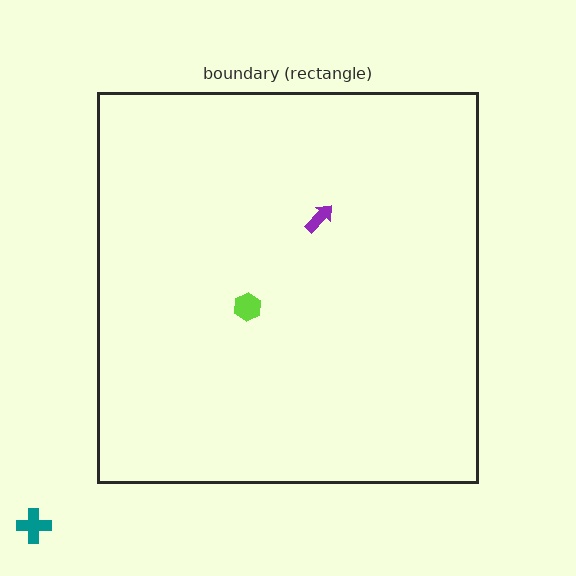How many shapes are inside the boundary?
2 inside, 1 outside.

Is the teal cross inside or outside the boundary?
Outside.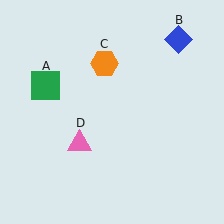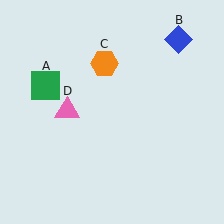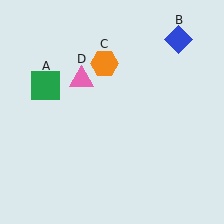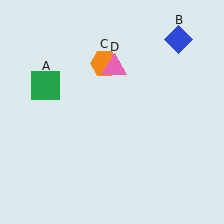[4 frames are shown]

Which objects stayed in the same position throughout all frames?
Green square (object A) and blue diamond (object B) and orange hexagon (object C) remained stationary.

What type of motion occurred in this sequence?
The pink triangle (object D) rotated clockwise around the center of the scene.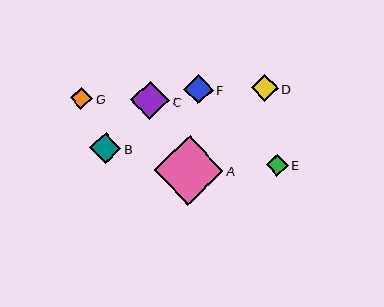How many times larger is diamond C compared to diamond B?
Diamond C is approximately 1.2 times the size of diamond B.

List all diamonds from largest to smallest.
From largest to smallest: A, C, B, F, D, G, E.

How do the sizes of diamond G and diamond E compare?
Diamond G and diamond E are approximately the same size.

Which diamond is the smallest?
Diamond E is the smallest with a size of approximately 22 pixels.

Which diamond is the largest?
Diamond A is the largest with a size of approximately 70 pixels.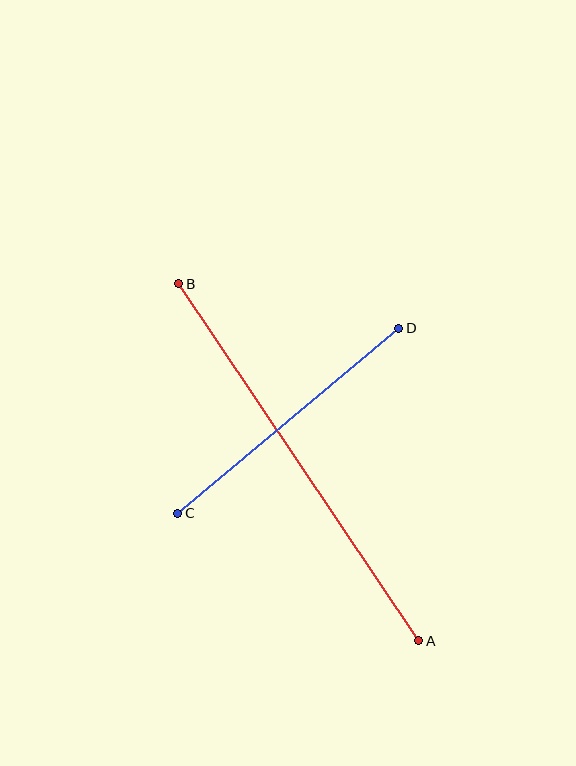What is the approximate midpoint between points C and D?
The midpoint is at approximately (288, 421) pixels.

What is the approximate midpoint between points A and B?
The midpoint is at approximately (299, 462) pixels.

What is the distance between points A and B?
The distance is approximately 430 pixels.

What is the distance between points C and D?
The distance is approximately 288 pixels.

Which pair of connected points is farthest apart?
Points A and B are farthest apart.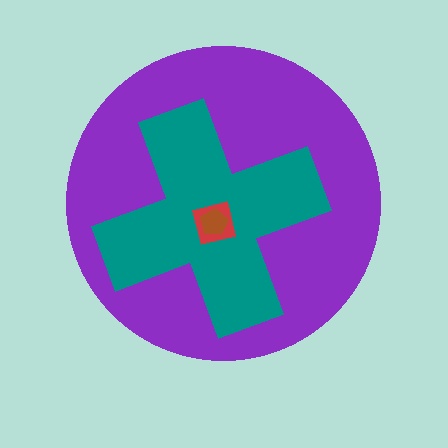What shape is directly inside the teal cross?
The red square.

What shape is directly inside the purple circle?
The teal cross.